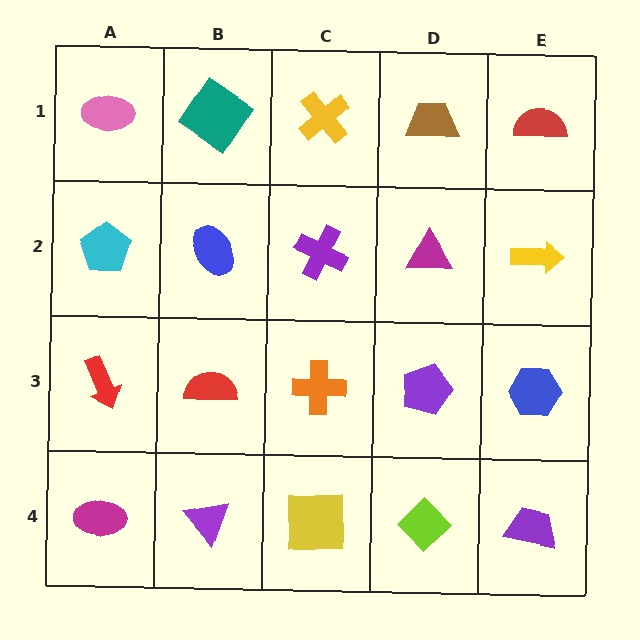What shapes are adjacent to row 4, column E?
A blue hexagon (row 3, column E), a lime diamond (row 4, column D).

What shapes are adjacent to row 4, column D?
A purple pentagon (row 3, column D), a yellow square (row 4, column C), a purple trapezoid (row 4, column E).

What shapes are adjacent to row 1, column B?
A blue ellipse (row 2, column B), a pink ellipse (row 1, column A), a yellow cross (row 1, column C).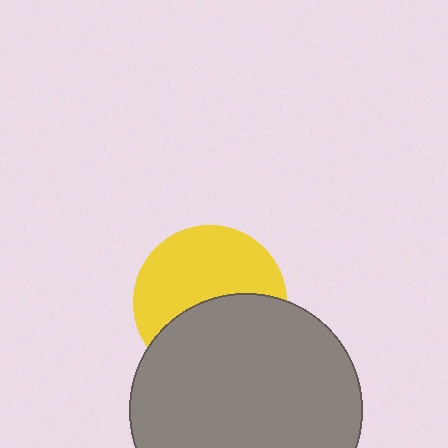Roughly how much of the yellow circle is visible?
About half of it is visible (roughly 54%).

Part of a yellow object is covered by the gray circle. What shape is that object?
It is a circle.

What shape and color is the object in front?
The object in front is a gray circle.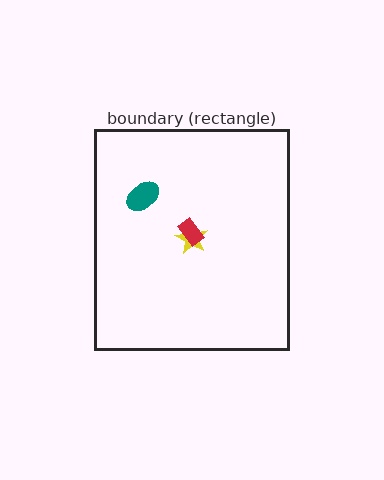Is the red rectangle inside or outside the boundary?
Inside.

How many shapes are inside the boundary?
3 inside, 0 outside.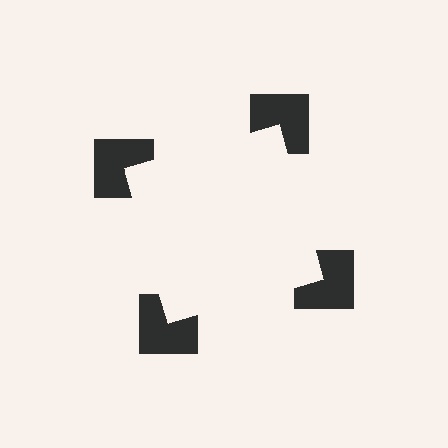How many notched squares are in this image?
There are 4 — one at each vertex of the illusory square.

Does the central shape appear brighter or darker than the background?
It typically appears slightly brighter than the background, even though no actual brightness change is drawn.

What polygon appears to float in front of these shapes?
An illusory square — its edges are inferred from the aligned wedge cuts in the notched squares, not physically drawn.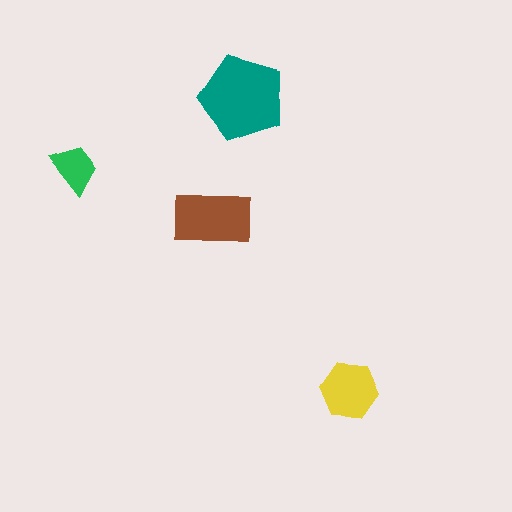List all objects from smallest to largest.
The green trapezoid, the yellow hexagon, the brown rectangle, the teal pentagon.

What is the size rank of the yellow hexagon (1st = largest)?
3rd.